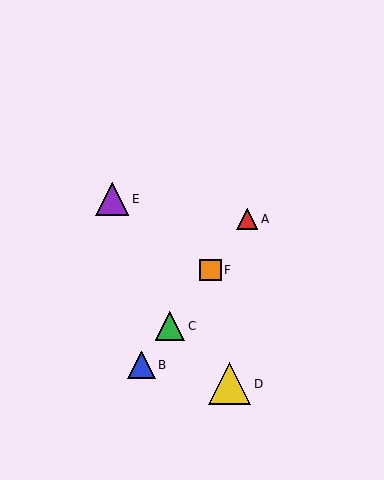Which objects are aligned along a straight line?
Objects A, B, C, F are aligned along a straight line.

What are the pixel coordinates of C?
Object C is at (170, 326).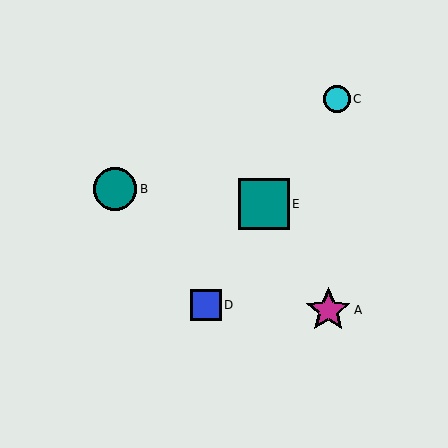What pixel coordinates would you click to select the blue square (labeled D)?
Click at (206, 305) to select the blue square D.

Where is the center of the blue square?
The center of the blue square is at (206, 305).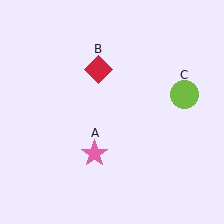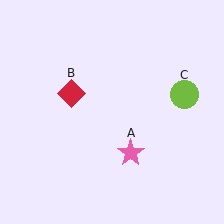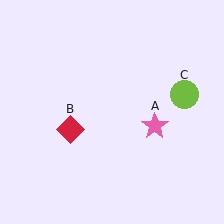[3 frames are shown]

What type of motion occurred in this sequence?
The pink star (object A), red diamond (object B) rotated counterclockwise around the center of the scene.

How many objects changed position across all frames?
2 objects changed position: pink star (object A), red diamond (object B).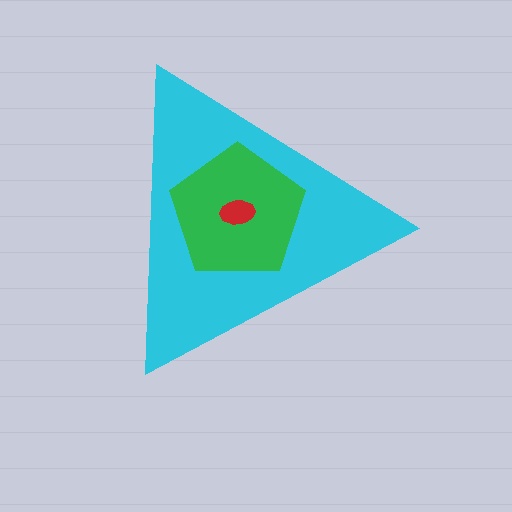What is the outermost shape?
The cyan triangle.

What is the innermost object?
The red ellipse.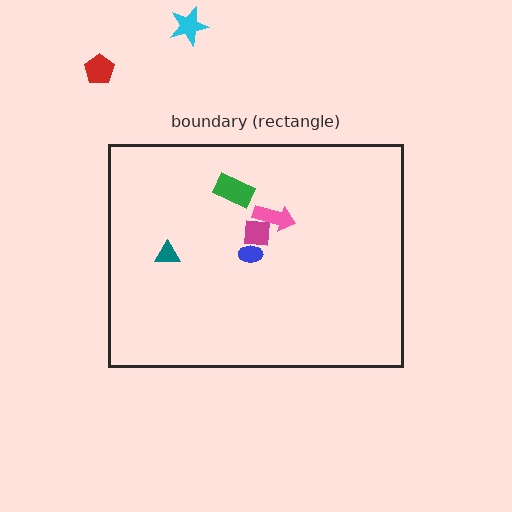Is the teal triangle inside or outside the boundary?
Inside.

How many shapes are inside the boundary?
5 inside, 2 outside.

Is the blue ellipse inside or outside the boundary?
Inside.